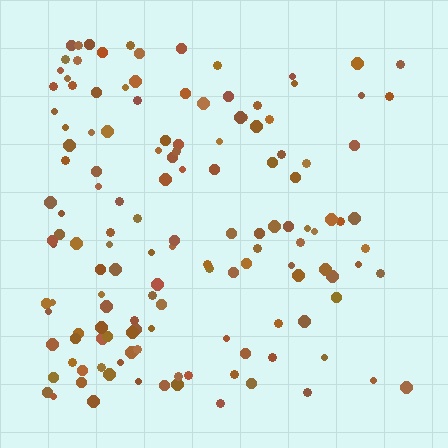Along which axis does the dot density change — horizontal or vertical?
Horizontal.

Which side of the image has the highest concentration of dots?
The left.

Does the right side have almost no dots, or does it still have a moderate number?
Still a moderate number, just noticeably fewer than the left.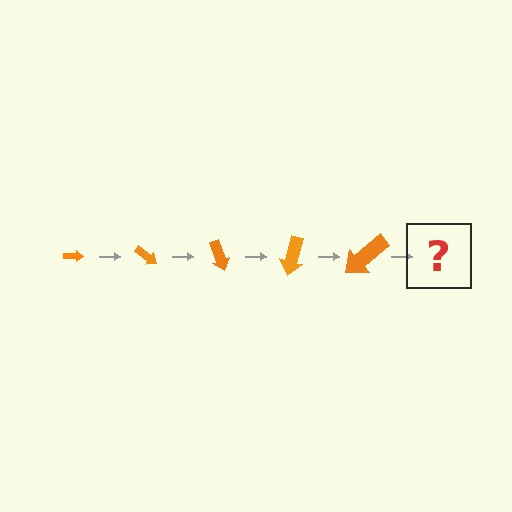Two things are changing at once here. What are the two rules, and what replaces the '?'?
The two rules are that the arrow grows larger each step and it rotates 35 degrees each step. The '?' should be an arrow, larger than the previous one and rotated 175 degrees from the start.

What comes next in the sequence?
The next element should be an arrow, larger than the previous one and rotated 175 degrees from the start.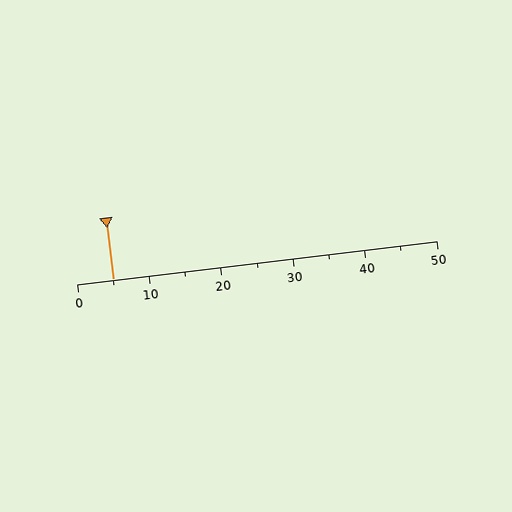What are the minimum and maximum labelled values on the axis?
The axis runs from 0 to 50.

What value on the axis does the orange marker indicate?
The marker indicates approximately 5.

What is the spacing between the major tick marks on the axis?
The major ticks are spaced 10 apart.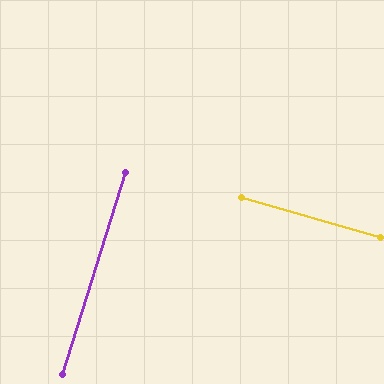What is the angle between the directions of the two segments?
Approximately 88 degrees.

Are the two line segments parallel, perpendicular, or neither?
Perpendicular — they meet at approximately 88°.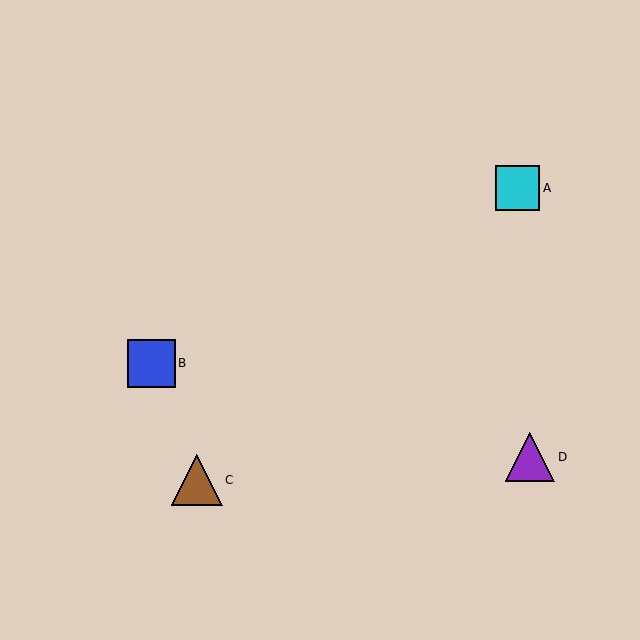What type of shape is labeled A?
Shape A is a cyan square.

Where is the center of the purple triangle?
The center of the purple triangle is at (530, 457).